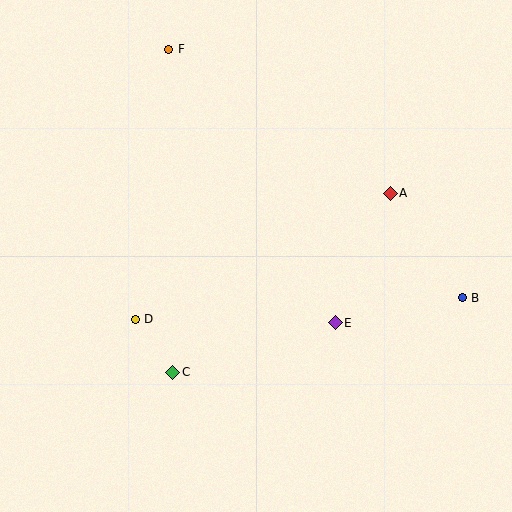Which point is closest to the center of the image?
Point E at (335, 323) is closest to the center.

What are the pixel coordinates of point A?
Point A is at (390, 193).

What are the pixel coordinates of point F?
Point F is at (169, 49).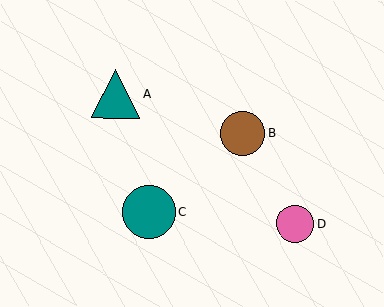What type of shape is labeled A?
Shape A is a teal triangle.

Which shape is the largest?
The teal circle (labeled C) is the largest.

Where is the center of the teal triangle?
The center of the teal triangle is at (116, 94).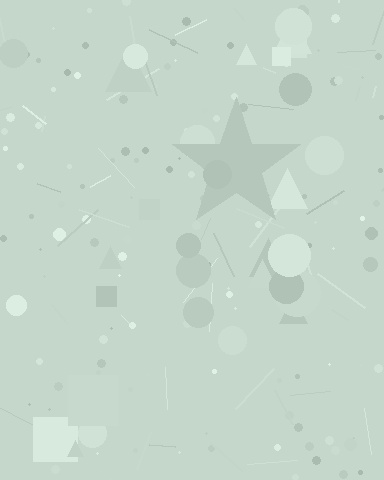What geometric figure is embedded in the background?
A star is embedded in the background.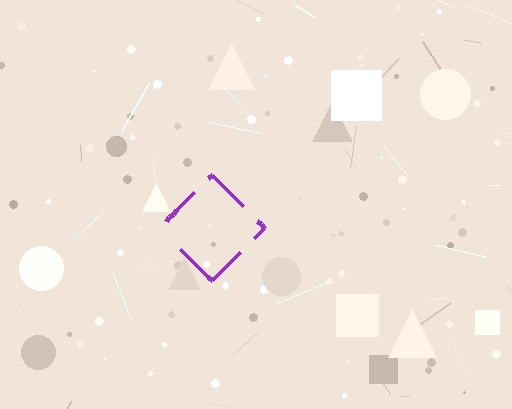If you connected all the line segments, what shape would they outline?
They would outline a diamond.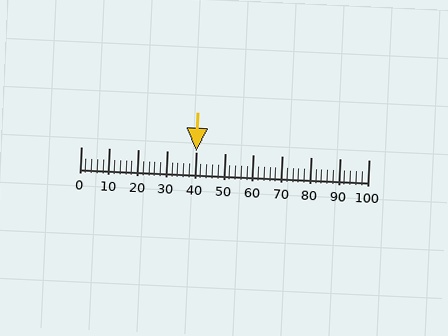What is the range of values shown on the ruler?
The ruler shows values from 0 to 100.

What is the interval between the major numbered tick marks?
The major tick marks are spaced 10 units apart.